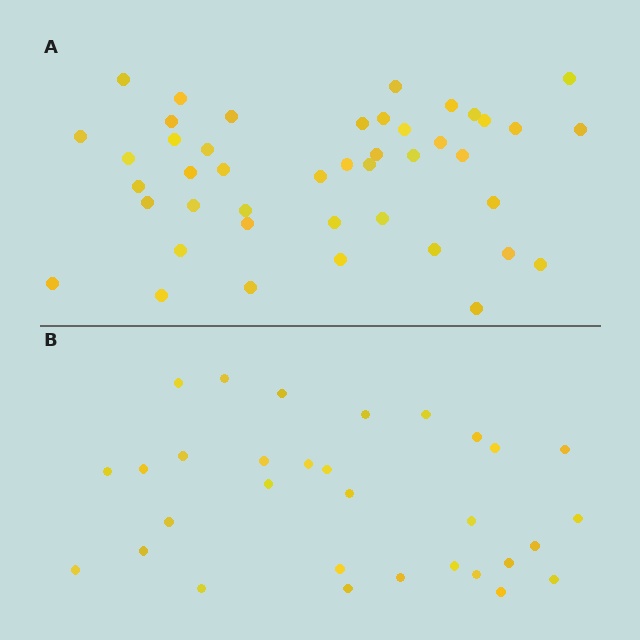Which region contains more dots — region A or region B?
Region A (the top region) has more dots.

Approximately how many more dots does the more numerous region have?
Region A has approximately 15 more dots than region B.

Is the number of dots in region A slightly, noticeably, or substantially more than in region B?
Region A has noticeably more, but not dramatically so. The ratio is roughly 1.4 to 1.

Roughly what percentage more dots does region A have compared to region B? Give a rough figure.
About 40% more.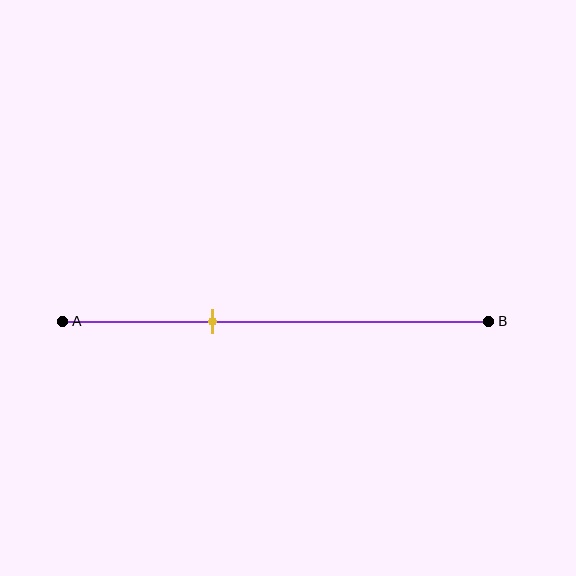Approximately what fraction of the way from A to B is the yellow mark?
The yellow mark is approximately 35% of the way from A to B.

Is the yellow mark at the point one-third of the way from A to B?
Yes, the mark is approximately at the one-third point.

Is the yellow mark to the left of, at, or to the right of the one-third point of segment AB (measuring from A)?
The yellow mark is approximately at the one-third point of segment AB.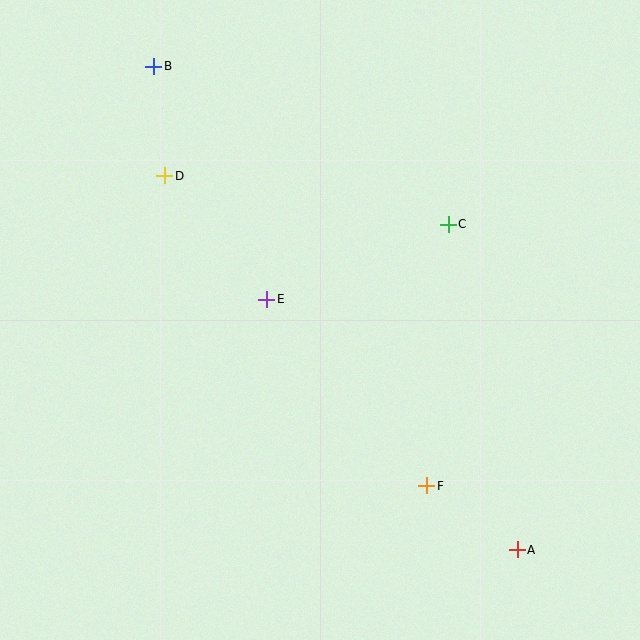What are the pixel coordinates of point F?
Point F is at (427, 486).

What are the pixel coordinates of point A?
Point A is at (517, 550).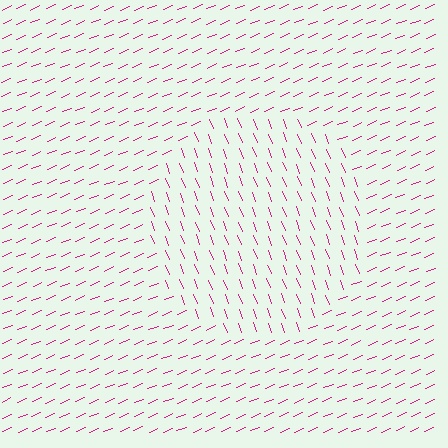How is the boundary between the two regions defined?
The boundary is defined purely by a change in line orientation (approximately 88 degrees difference). All lines are the same color and thickness.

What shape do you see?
I see a circle.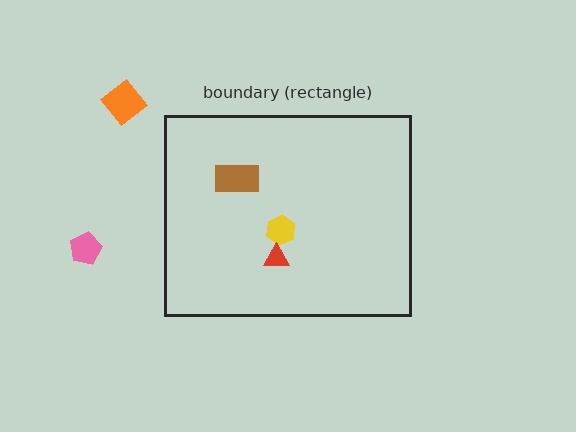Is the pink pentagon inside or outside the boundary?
Outside.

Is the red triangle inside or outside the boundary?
Inside.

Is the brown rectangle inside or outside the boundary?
Inside.